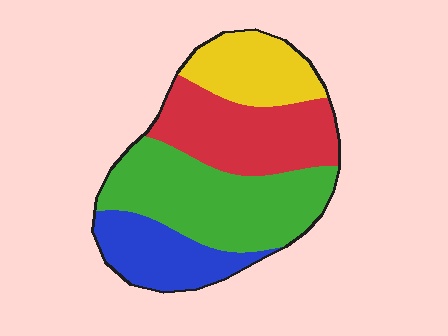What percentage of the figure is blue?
Blue takes up about one sixth (1/6) of the figure.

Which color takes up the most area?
Green, at roughly 35%.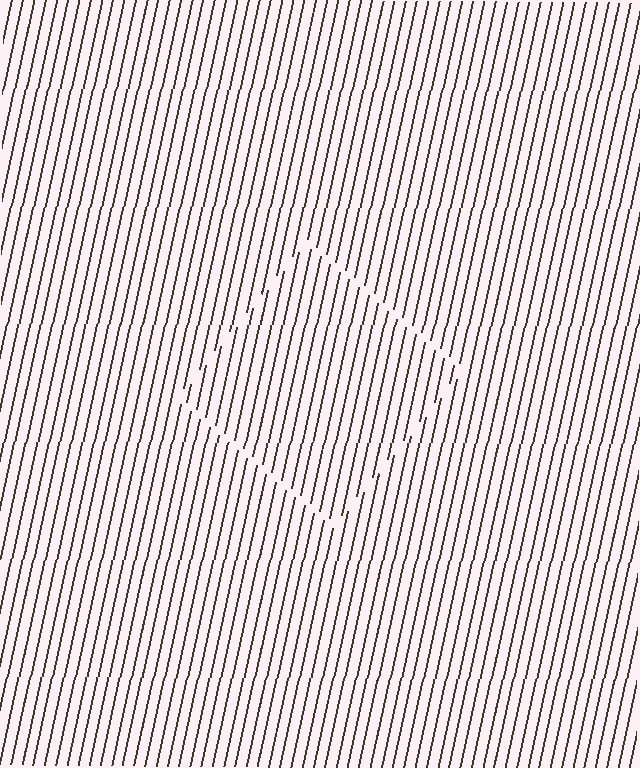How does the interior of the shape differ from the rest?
The interior of the shape contains the same grating, shifted by half a period — the contour is defined by the phase discontinuity where line-ends from the inner and outer gratings abut.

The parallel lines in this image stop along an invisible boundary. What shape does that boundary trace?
An illusory square. The interior of the shape contains the same grating, shifted by half a period — the contour is defined by the phase discontinuity where line-ends from the inner and outer gratings abut.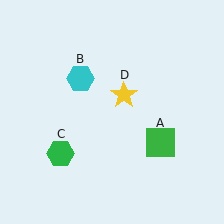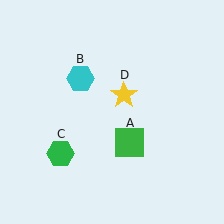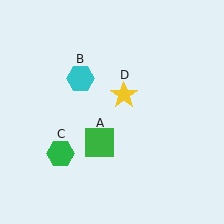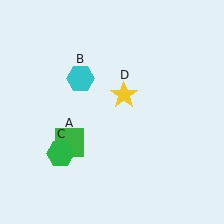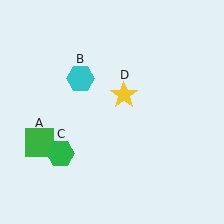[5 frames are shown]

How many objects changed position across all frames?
1 object changed position: green square (object A).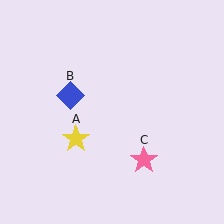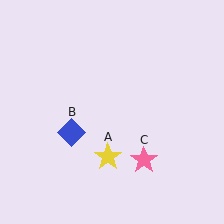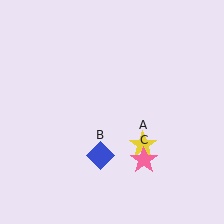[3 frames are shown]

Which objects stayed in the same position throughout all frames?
Pink star (object C) remained stationary.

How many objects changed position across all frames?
2 objects changed position: yellow star (object A), blue diamond (object B).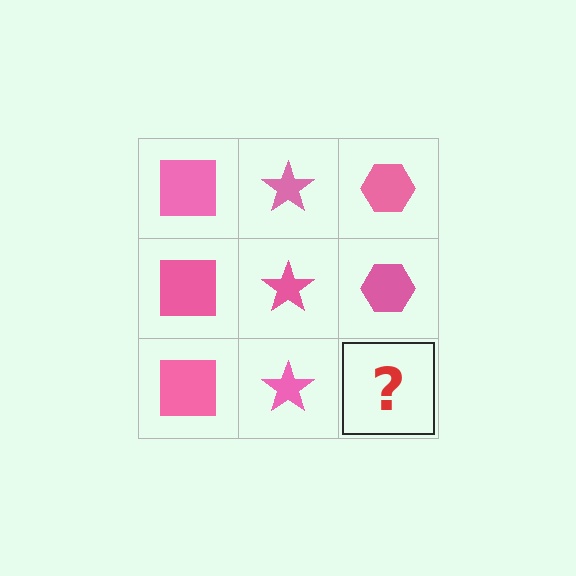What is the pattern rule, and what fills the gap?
The rule is that each column has a consistent shape. The gap should be filled with a pink hexagon.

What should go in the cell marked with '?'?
The missing cell should contain a pink hexagon.